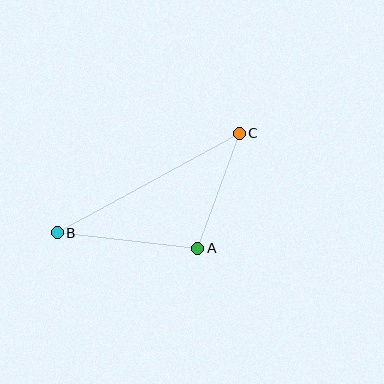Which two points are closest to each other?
Points A and C are closest to each other.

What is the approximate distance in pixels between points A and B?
The distance between A and B is approximately 141 pixels.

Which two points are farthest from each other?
Points B and C are farthest from each other.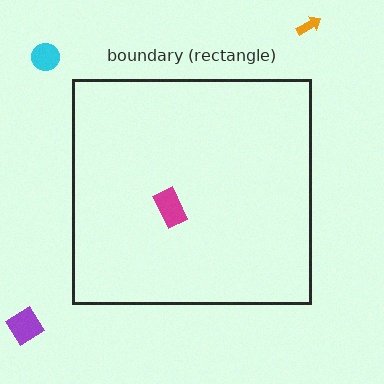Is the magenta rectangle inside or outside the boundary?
Inside.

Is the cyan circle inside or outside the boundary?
Outside.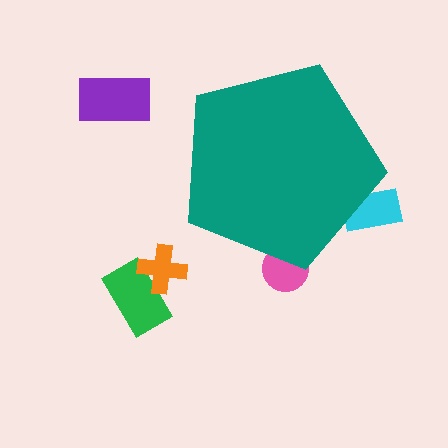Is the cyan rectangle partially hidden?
Yes, the cyan rectangle is partially hidden behind the teal pentagon.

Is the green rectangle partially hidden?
No, the green rectangle is fully visible.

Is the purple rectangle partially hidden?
No, the purple rectangle is fully visible.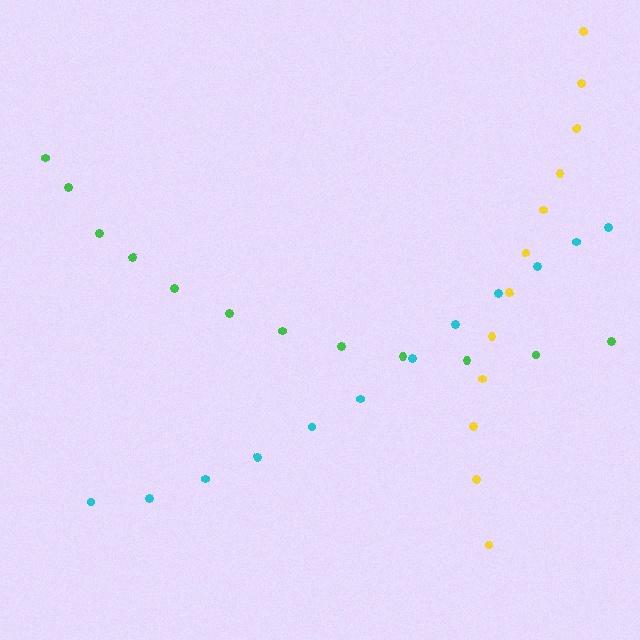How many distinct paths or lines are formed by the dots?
There are 3 distinct paths.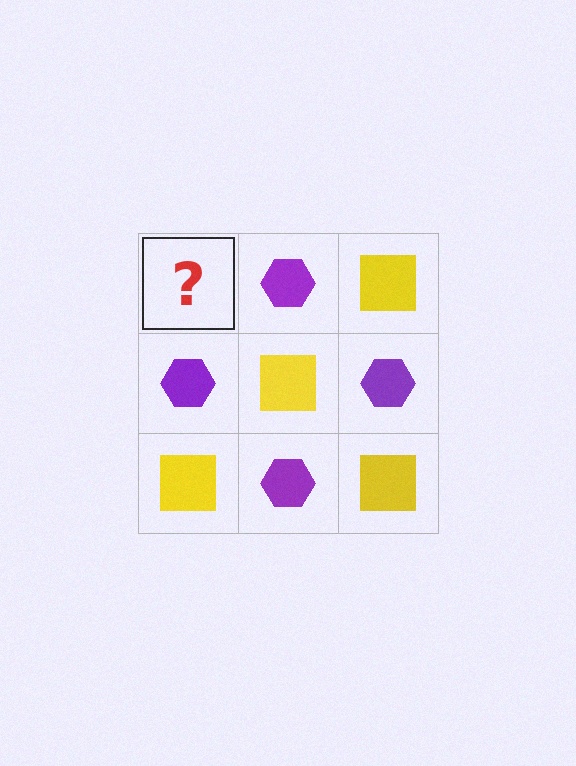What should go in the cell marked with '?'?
The missing cell should contain a yellow square.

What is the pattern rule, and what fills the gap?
The rule is that it alternates yellow square and purple hexagon in a checkerboard pattern. The gap should be filled with a yellow square.